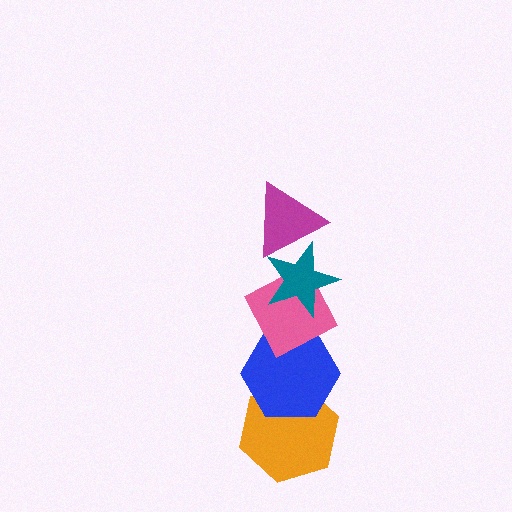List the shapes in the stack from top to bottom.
From top to bottom: the magenta triangle, the teal star, the pink diamond, the blue hexagon, the orange hexagon.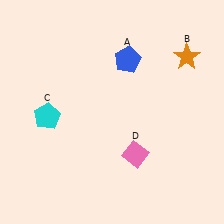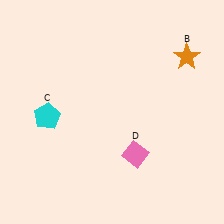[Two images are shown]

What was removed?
The blue pentagon (A) was removed in Image 2.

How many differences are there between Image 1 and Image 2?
There is 1 difference between the two images.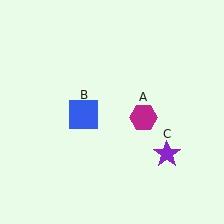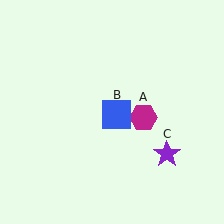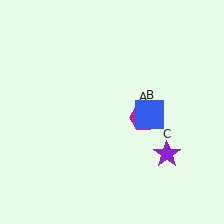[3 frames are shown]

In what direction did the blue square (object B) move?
The blue square (object B) moved right.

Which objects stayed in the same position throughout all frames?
Magenta hexagon (object A) and purple star (object C) remained stationary.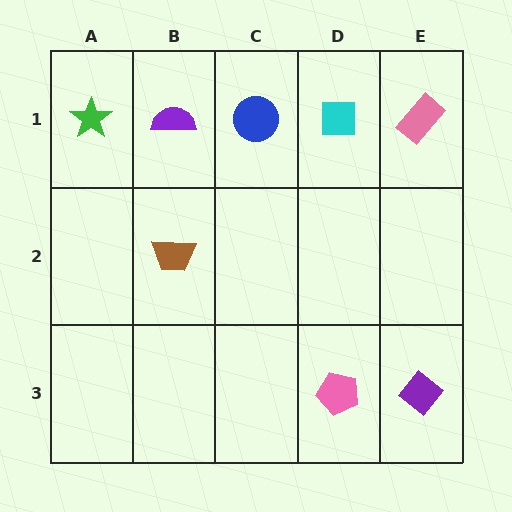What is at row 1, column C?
A blue circle.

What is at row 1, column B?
A purple semicircle.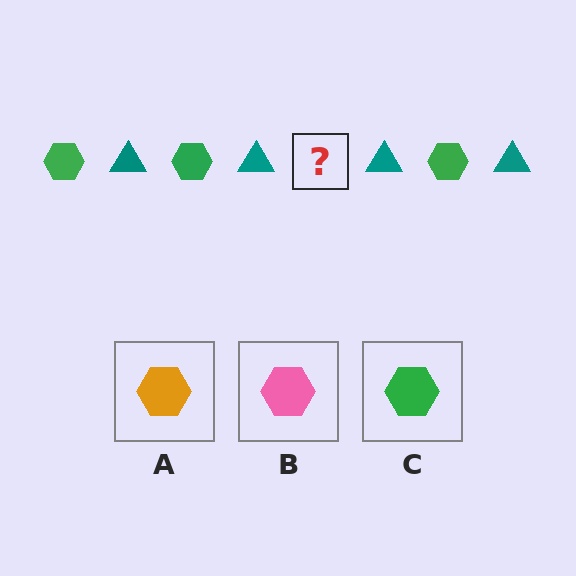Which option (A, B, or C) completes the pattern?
C.